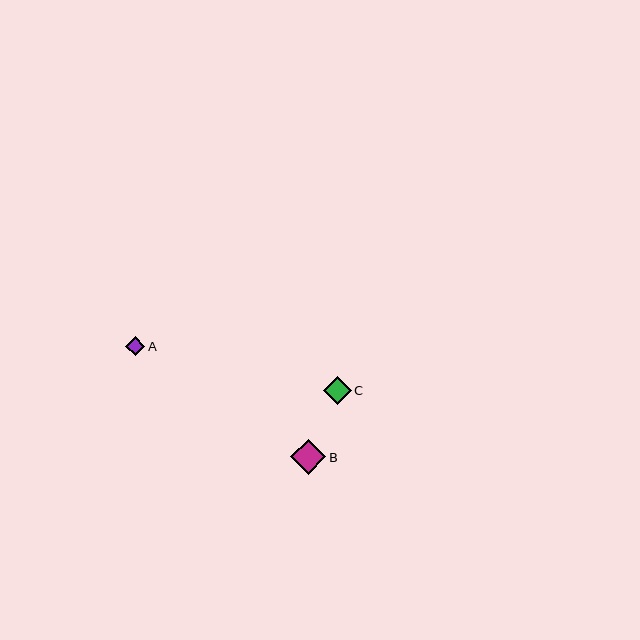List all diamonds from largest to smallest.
From largest to smallest: B, C, A.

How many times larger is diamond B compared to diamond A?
Diamond B is approximately 1.8 times the size of diamond A.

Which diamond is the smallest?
Diamond A is the smallest with a size of approximately 19 pixels.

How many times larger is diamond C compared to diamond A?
Diamond C is approximately 1.4 times the size of diamond A.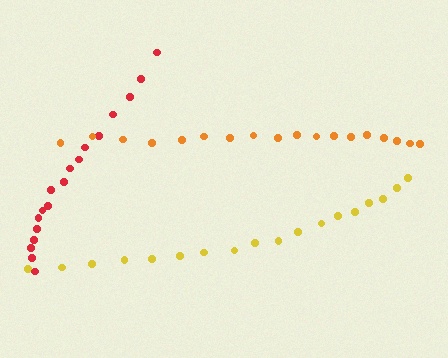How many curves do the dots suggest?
There are 3 distinct paths.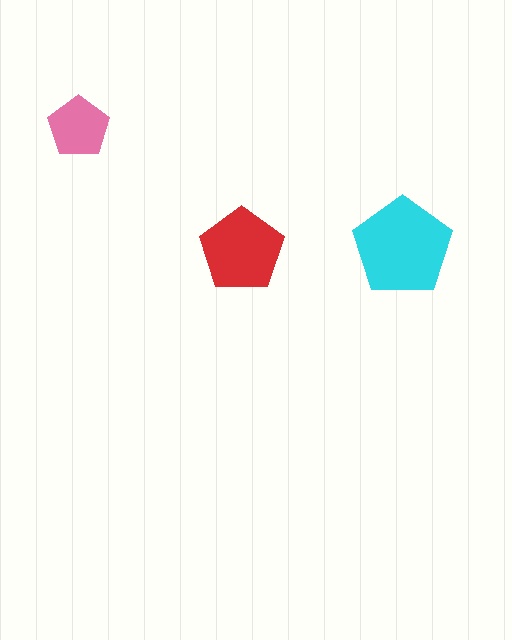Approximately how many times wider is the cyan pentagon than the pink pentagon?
About 1.5 times wider.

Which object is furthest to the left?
The pink pentagon is leftmost.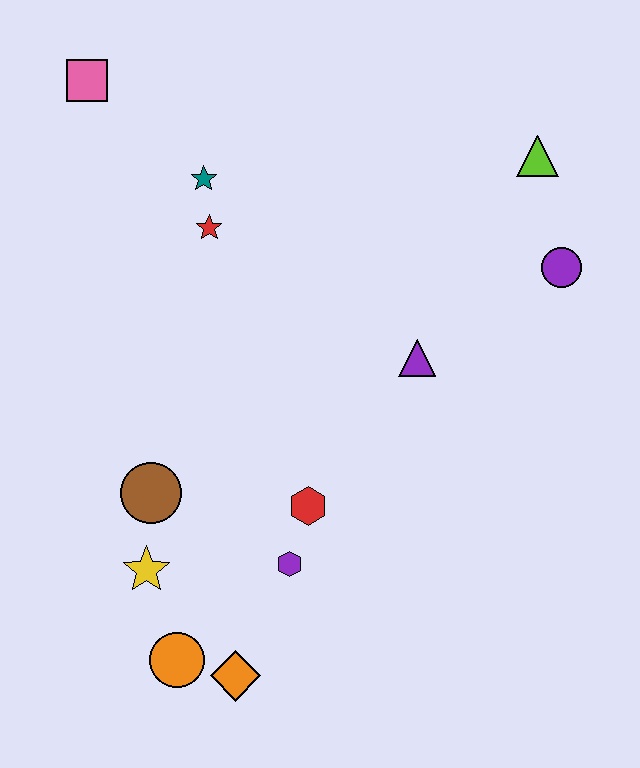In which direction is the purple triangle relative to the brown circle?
The purple triangle is to the right of the brown circle.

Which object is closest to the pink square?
The teal star is closest to the pink square.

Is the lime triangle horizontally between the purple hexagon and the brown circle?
No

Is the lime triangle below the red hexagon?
No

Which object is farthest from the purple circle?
The orange circle is farthest from the purple circle.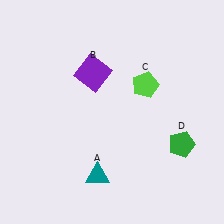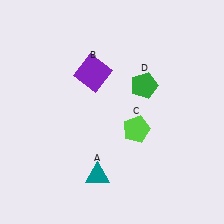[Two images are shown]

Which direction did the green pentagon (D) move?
The green pentagon (D) moved up.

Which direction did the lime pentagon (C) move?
The lime pentagon (C) moved down.